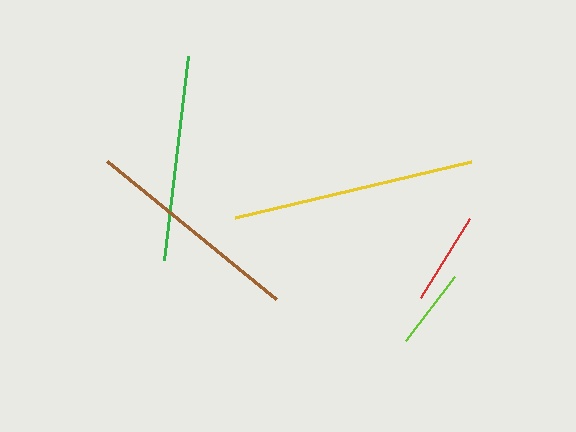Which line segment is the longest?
The yellow line is the longest at approximately 243 pixels.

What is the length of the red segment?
The red segment is approximately 92 pixels long.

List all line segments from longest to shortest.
From longest to shortest: yellow, brown, green, red, lime.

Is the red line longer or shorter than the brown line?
The brown line is longer than the red line.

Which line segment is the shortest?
The lime line is the shortest at approximately 80 pixels.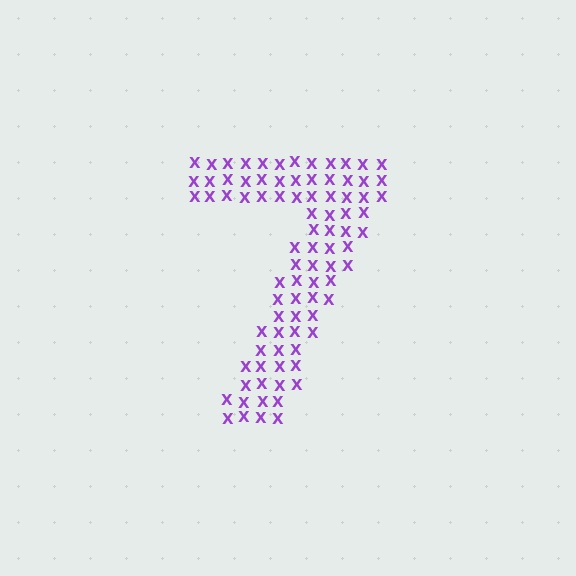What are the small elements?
The small elements are letter X's.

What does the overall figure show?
The overall figure shows the digit 7.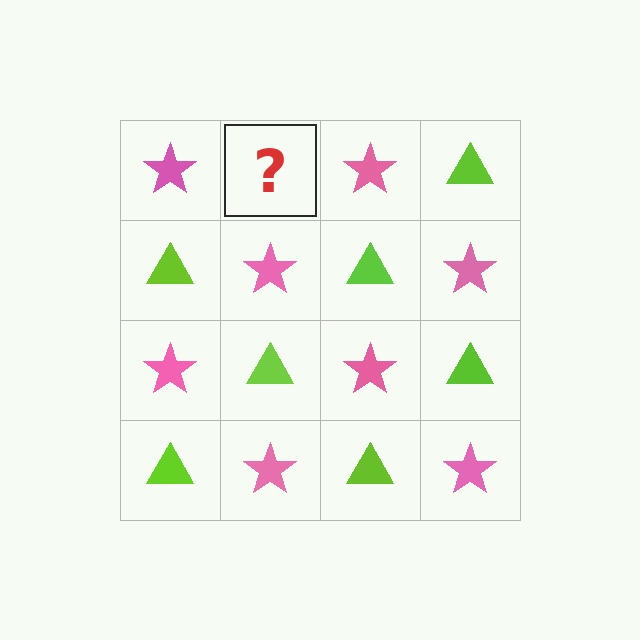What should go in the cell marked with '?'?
The missing cell should contain a lime triangle.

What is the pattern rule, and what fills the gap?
The rule is that it alternates pink star and lime triangle in a checkerboard pattern. The gap should be filled with a lime triangle.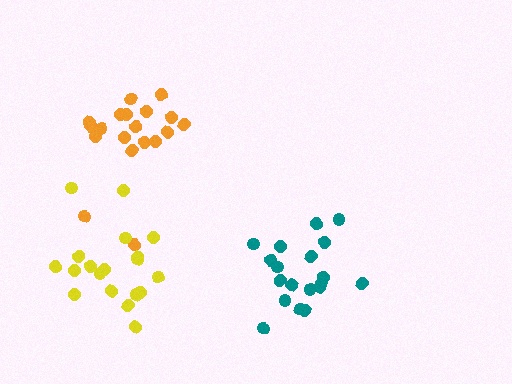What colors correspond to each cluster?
The clusters are colored: orange, yellow, teal.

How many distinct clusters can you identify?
There are 3 distinct clusters.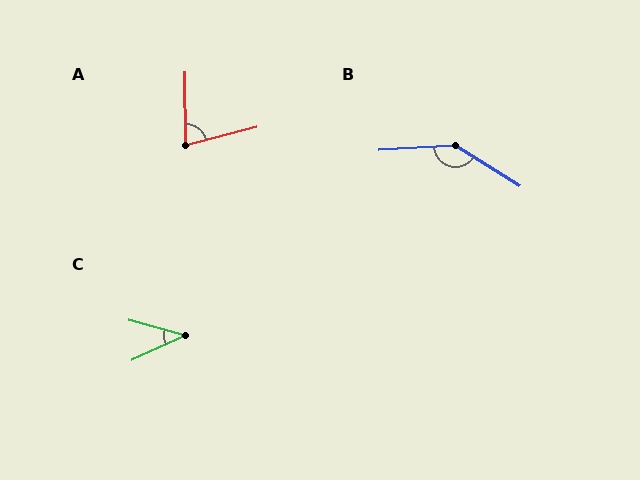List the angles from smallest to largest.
C (40°), A (76°), B (145°).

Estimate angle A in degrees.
Approximately 76 degrees.